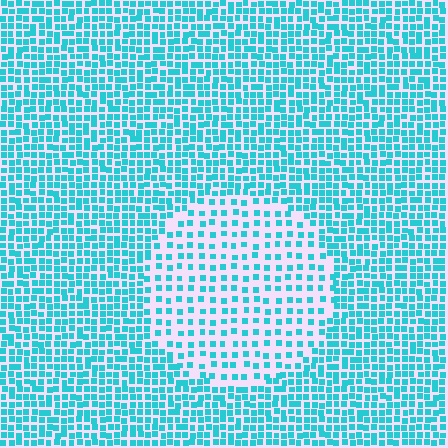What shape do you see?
I see a circle.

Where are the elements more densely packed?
The elements are more densely packed outside the circle boundary.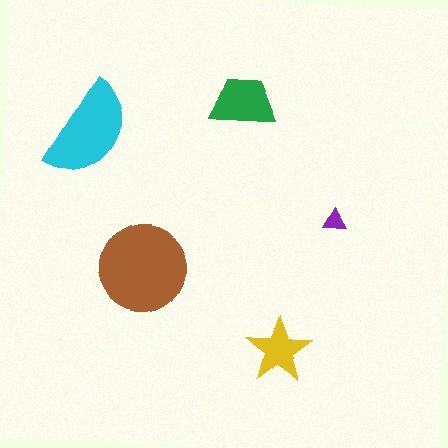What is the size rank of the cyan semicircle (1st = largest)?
2nd.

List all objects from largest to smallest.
The brown circle, the cyan semicircle, the green trapezoid, the yellow star, the purple triangle.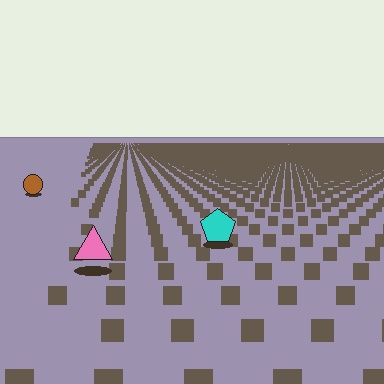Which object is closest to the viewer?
The pink triangle is closest. The texture marks near it are larger and more spread out.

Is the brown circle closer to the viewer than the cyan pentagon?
No. The cyan pentagon is closer — you can tell from the texture gradient: the ground texture is coarser near it.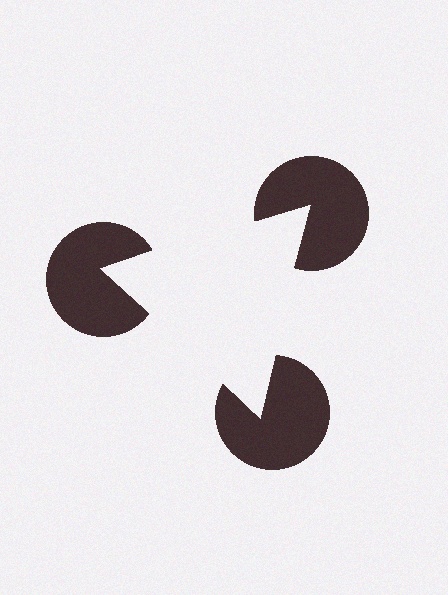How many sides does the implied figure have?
3 sides.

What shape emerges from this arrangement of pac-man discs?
An illusory triangle — its edges are inferred from the aligned wedge cuts in the pac-man discs, not physically drawn.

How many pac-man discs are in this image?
There are 3 — one at each vertex of the illusory triangle.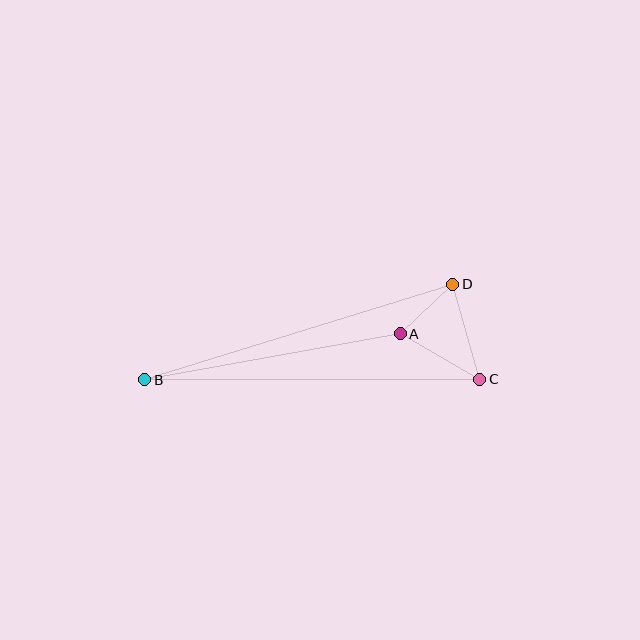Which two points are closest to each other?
Points A and D are closest to each other.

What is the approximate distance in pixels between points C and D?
The distance between C and D is approximately 99 pixels.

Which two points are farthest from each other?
Points B and C are farthest from each other.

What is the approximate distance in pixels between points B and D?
The distance between B and D is approximately 323 pixels.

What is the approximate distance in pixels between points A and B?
The distance between A and B is approximately 260 pixels.